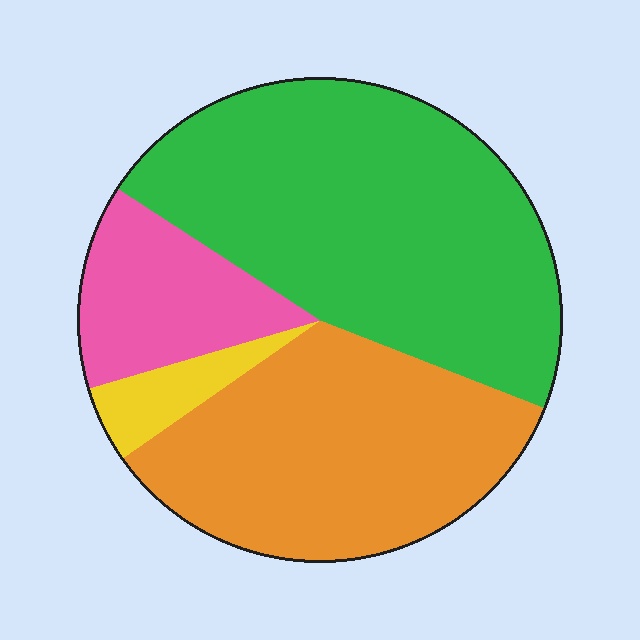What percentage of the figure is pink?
Pink covers 14% of the figure.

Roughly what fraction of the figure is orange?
Orange takes up between a quarter and a half of the figure.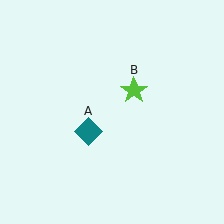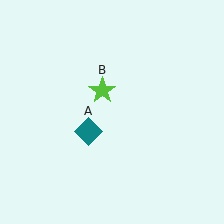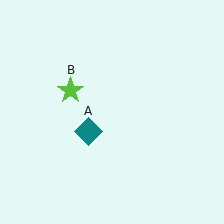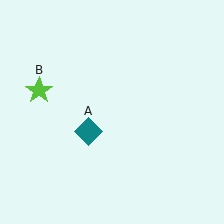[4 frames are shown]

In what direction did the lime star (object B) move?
The lime star (object B) moved left.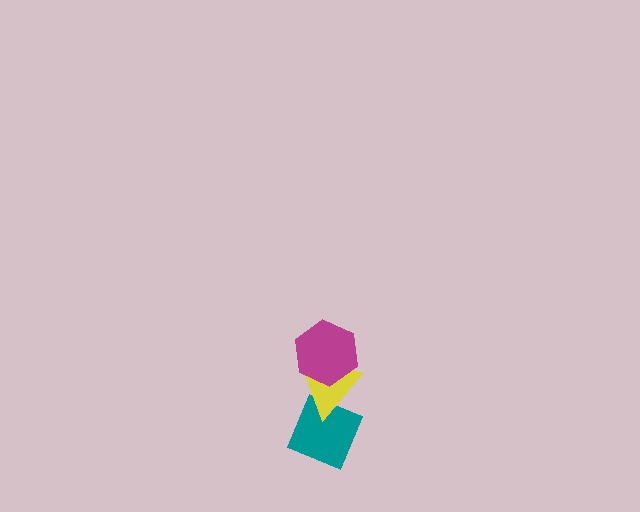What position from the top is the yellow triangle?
The yellow triangle is 2nd from the top.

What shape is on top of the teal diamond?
The yellow triangle is on top of the teal diamond.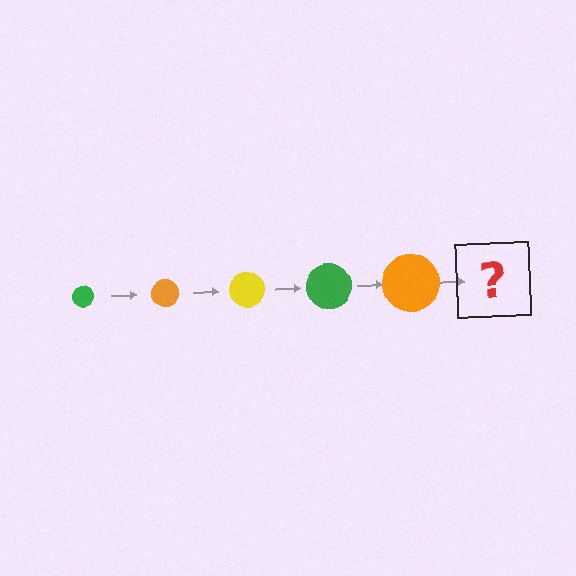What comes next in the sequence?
The next element should be a yellow circle, larger than the previous one.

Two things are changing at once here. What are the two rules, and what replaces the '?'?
The two rules are that the circle grows larger each step and the color cycles through green, orange, and yellow. The '?' should be a yellow circle, larger than the previous one.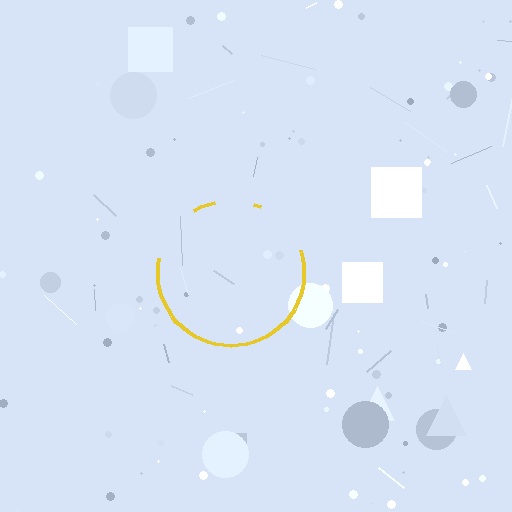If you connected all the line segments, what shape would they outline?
They would outline a circle.